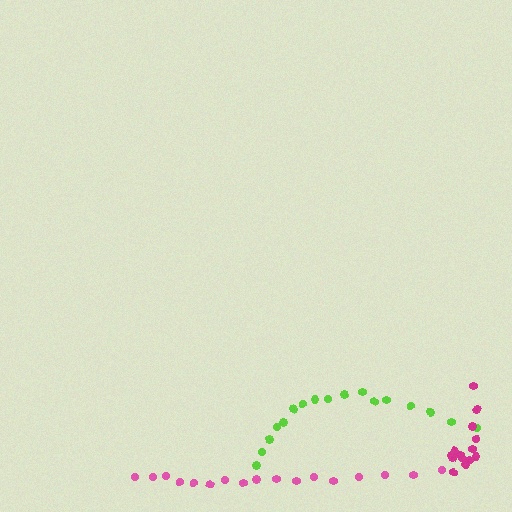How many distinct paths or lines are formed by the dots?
There are 3 distinct paths.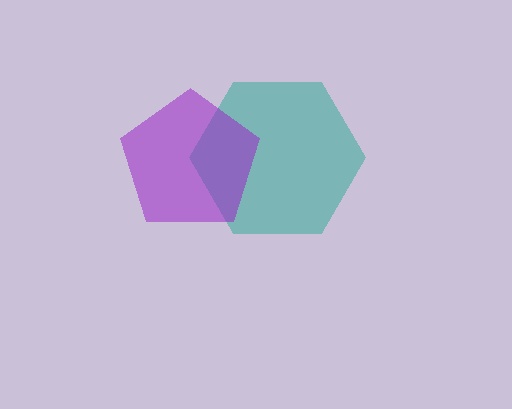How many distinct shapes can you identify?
There are 2 distinct shapes: a teal hexagon, a purple pentagon.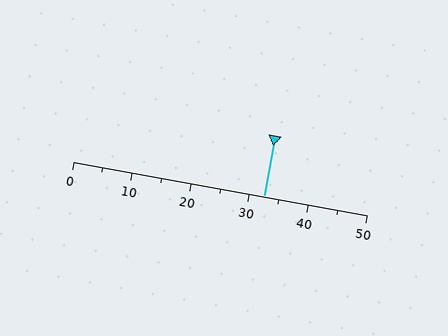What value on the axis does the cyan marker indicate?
The marker indicates approximately 32.5.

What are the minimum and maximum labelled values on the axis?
The axis runs from 0 to 50.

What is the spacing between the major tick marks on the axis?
The major ticks are spaced 10 apart.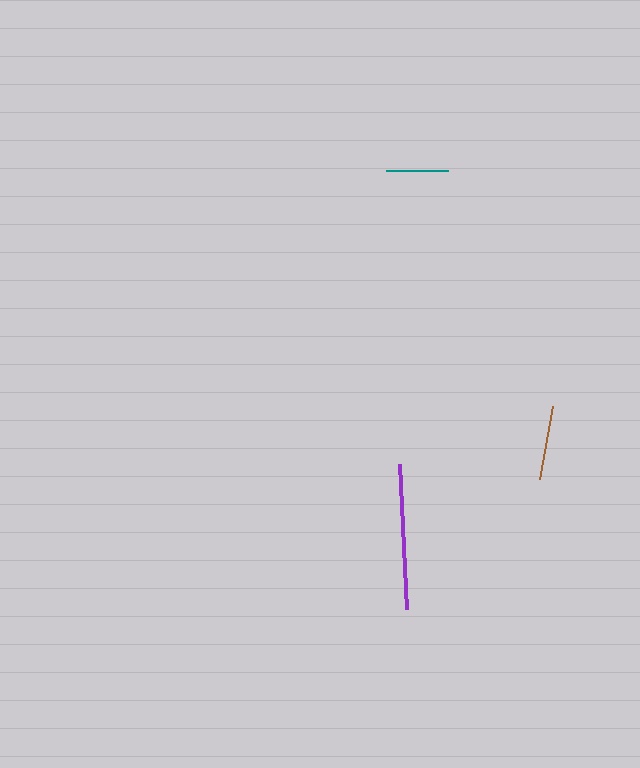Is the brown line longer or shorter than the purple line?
The purple line is longer than the brown line.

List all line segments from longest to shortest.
From longest to shortest: purple, brown, teal.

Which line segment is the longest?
The purple line is the longest at approximately 146 pixels.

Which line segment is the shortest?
The teal line is the shortest at approximately 62 pixels.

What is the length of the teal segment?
The teal segment is approximately 62 pixels long.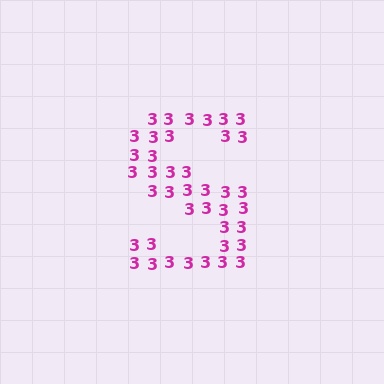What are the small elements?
The small elements are digit 3's.